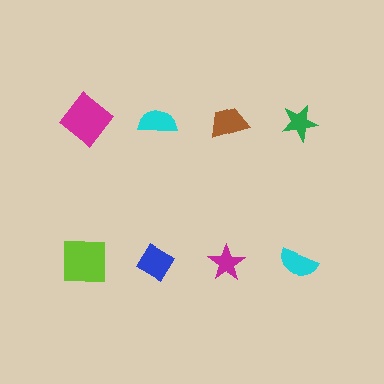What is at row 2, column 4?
A cyan semicircle.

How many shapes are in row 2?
4 shapes.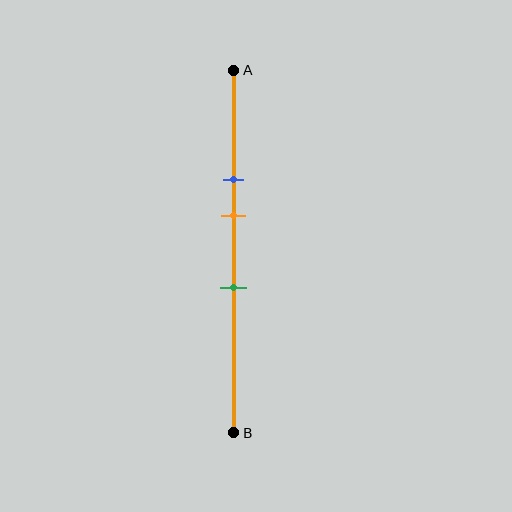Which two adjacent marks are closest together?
The blue and orange marks are the closest adjacent pair.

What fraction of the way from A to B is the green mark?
The green mark is approximately 60% (0.6) of the way from A to B.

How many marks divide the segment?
There are 3 marks dividing the segment.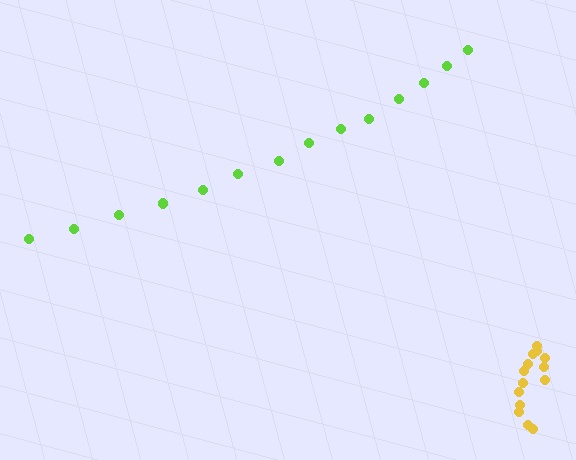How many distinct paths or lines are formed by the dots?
There are 2 distinct paths.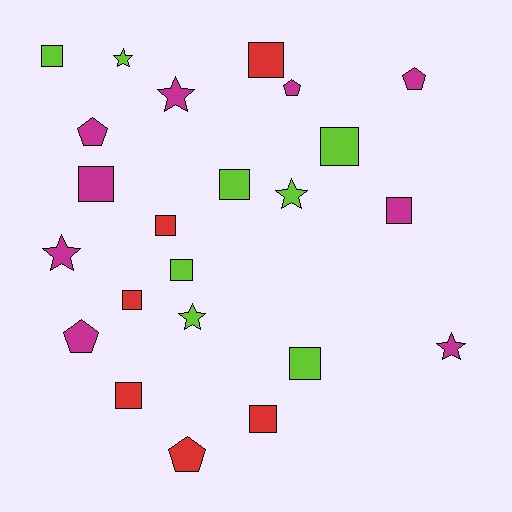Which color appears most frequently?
Magenta, with 9 objects.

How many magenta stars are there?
There are 3 magenta stars.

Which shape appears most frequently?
Square, with 12 objects.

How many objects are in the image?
There are 23 objects.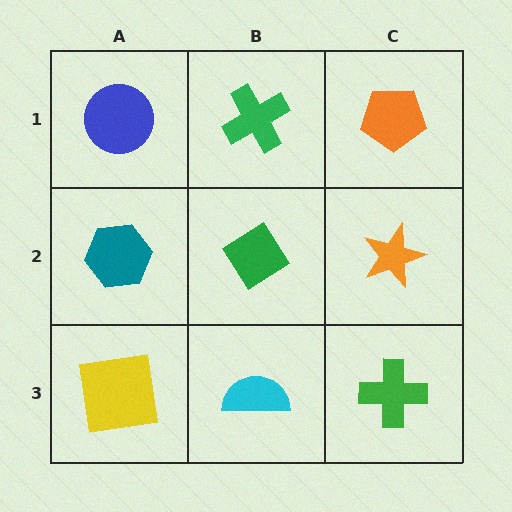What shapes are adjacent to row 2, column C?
An orange pentagon (row 1, column C), a green cross (row 3, column C), a green diamond (row 2, column B).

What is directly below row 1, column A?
A teal hexagon.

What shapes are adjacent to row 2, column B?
A green cross (row 1, column B), a cyan semicircle (row 3, column B), a teal hexagon (row 2, column A), an orange star (row 2, column C).